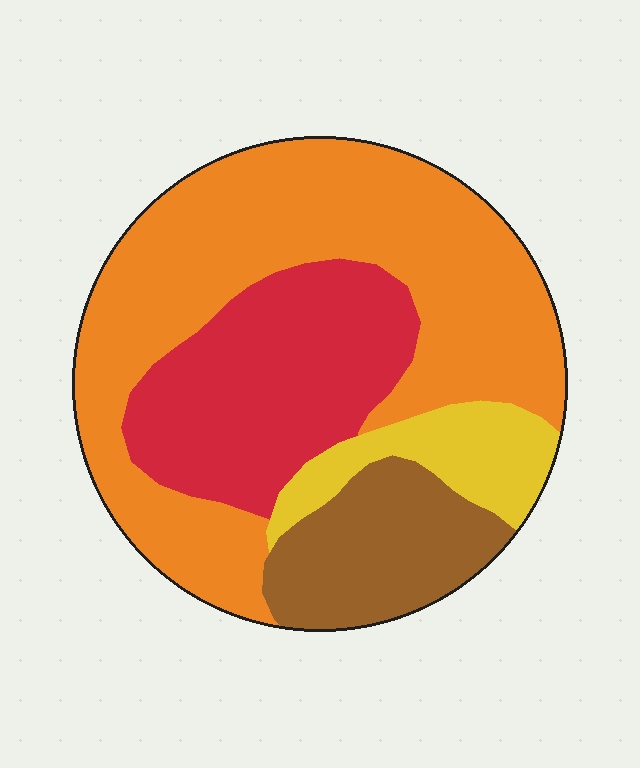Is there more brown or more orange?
Orange.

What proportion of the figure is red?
Red takes up about one quarter (1/4) of the figure.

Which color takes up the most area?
Orange, at roughly 50%.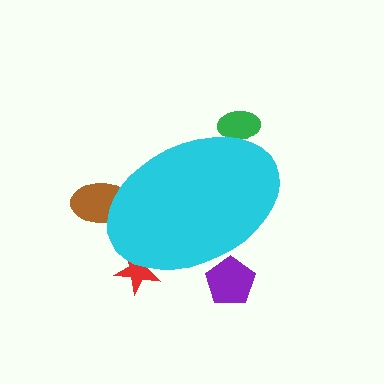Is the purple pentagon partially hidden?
Yes, the purple pentagon is partially hidden behind the cyan ellipse.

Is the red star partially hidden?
Yes, the red star is partially hidden behind the cyan ellipse.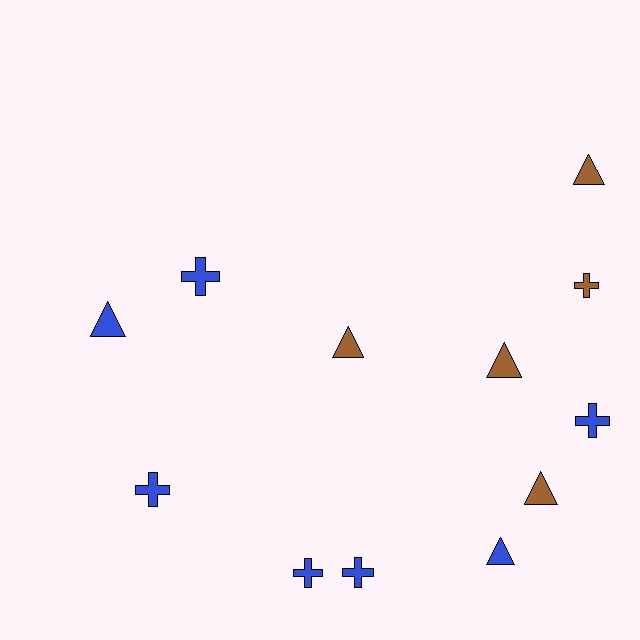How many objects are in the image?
There are 12 objects.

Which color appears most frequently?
Blue, with 7 objects.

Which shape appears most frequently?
Cross, with 6 objects.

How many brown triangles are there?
There are 4 brown triangles.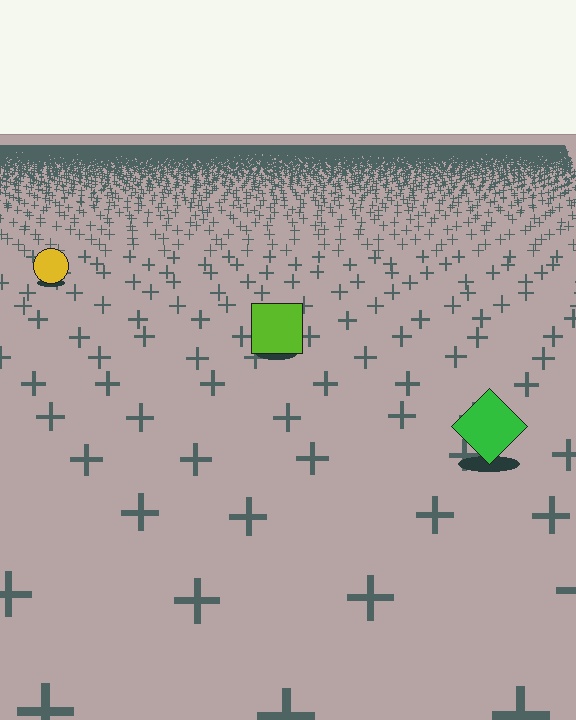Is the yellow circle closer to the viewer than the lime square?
No. The lime square is closer — you can tell from the texture gradient: the ground texture is coarser near it.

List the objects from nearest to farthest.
From nearest to farthest: the green diamond, the lime square, the yellow circle.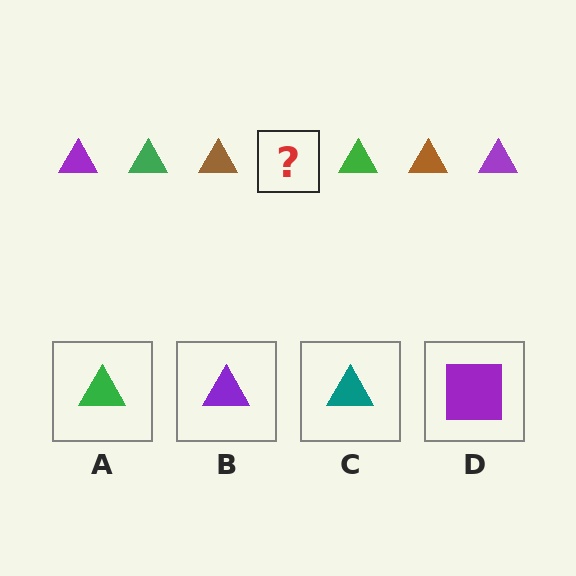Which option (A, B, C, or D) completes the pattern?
B.